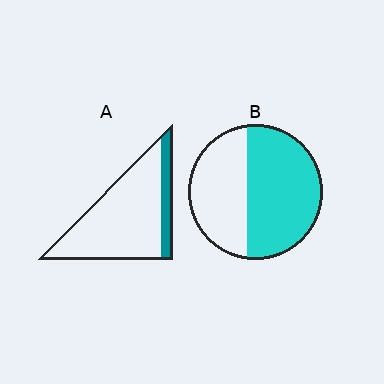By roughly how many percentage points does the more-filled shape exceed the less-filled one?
By roughly 40 percentage points (B over A).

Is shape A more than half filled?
No.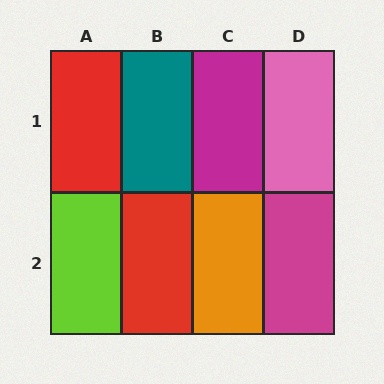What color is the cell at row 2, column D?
Magenta.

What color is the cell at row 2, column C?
Orange.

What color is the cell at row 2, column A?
Lime.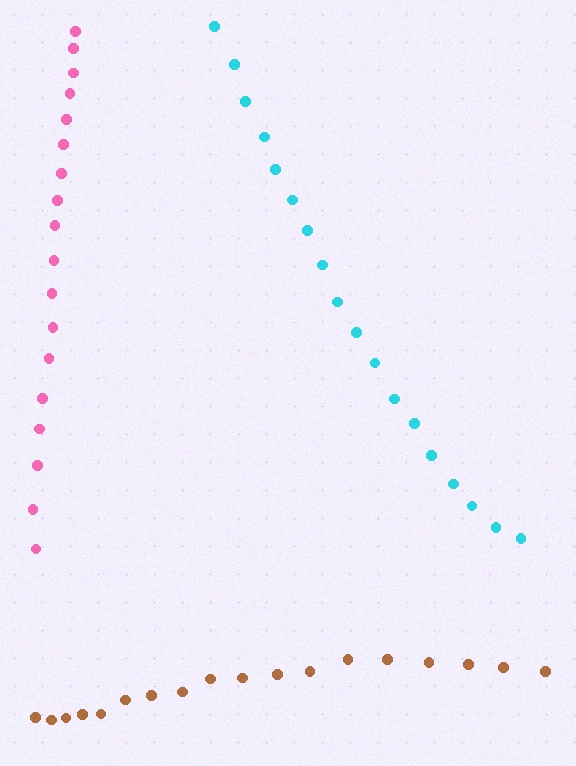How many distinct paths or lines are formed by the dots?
There are 3 distinct paths.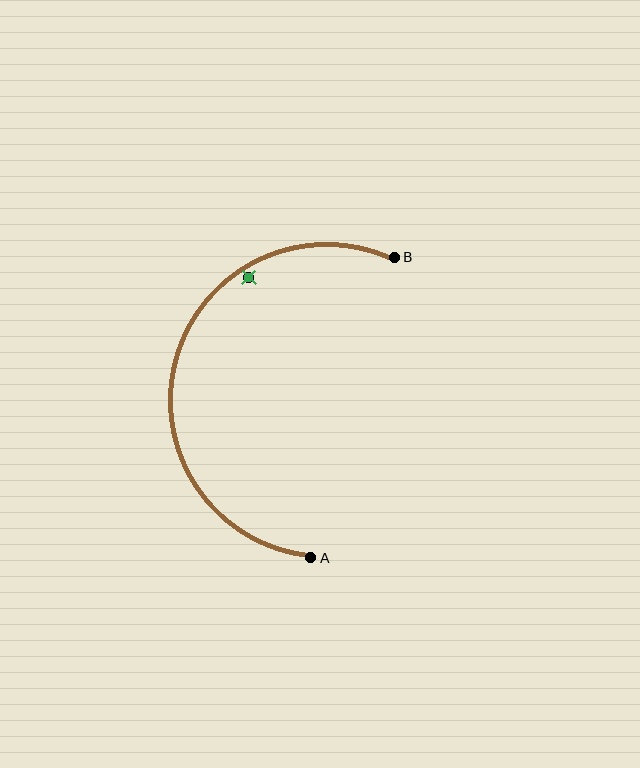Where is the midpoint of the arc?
The arc midpoint is the point on the curve farthest from the straight line joining A and B. It sits to the left of that line.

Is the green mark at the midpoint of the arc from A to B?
No — the green mark does not lie on the arc at all. It sits slightly inside the curve.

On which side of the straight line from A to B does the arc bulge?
The arc bulges to the left of the straight line connecting A and B.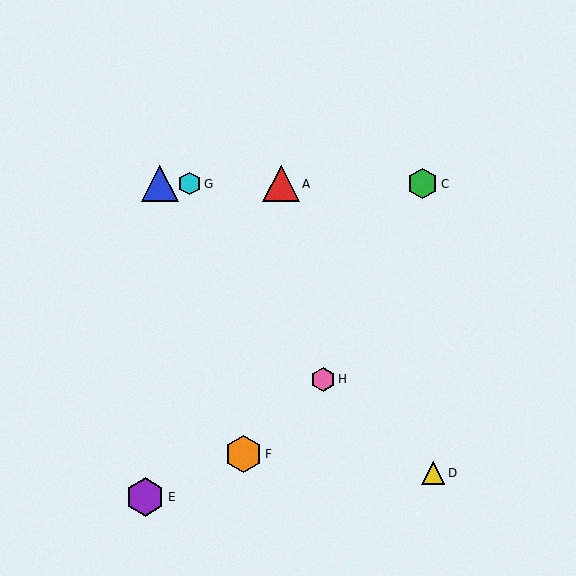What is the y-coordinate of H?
Object H is at y≈379.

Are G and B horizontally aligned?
Yes, both are at y≈184.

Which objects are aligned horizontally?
Objects A, B, C, G are aligned horizontally.